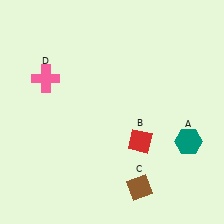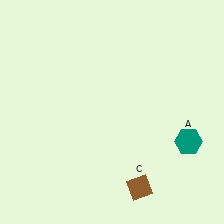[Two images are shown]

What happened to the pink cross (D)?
The pink cross (D) was removed in Image 2. It was in the top-left area of Image 1.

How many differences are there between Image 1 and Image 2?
There are 2 differences between the two images.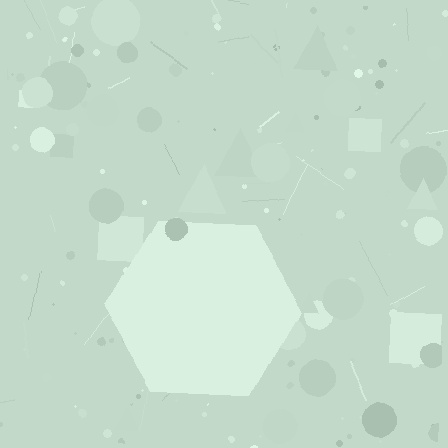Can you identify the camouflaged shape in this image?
The camouflaged shape is a hexagon.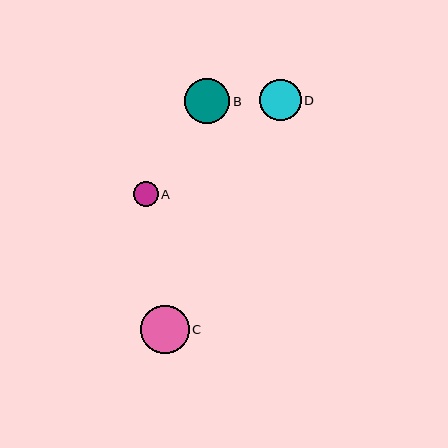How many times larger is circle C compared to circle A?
Circle C is approximately 2.0 times the size of circle A.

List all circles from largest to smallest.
From largest to smallest: C, B, D, A.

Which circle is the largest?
Circle C is the largest with a size of approximately 49 pixels.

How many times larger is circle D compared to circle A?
Circle D is approximately 1.7 times the size of circle A.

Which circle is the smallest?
Circle A is the smallest with a size of approximately 25 pixels.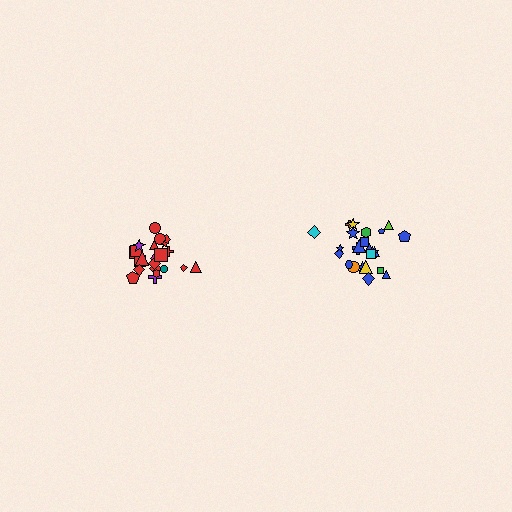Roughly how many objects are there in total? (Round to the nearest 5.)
Roughly 45 objects in total.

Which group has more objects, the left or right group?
The right group.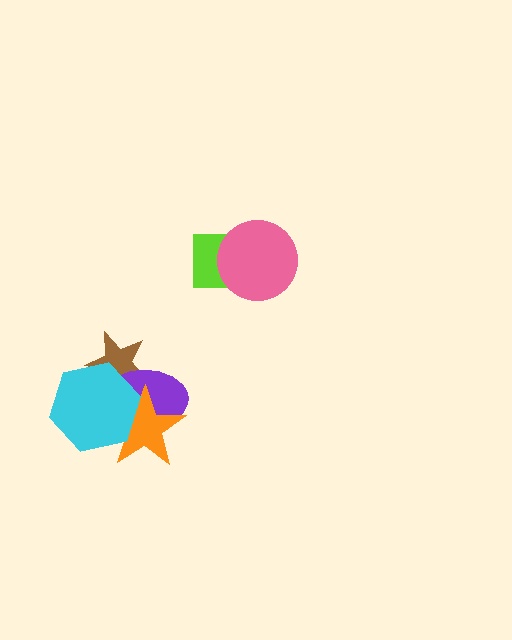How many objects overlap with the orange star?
2 objects overlap with the orange star.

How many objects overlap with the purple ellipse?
3 objects overlap with the purple ellipse.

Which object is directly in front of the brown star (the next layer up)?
The purple ellipse is directly in front of the brown star.